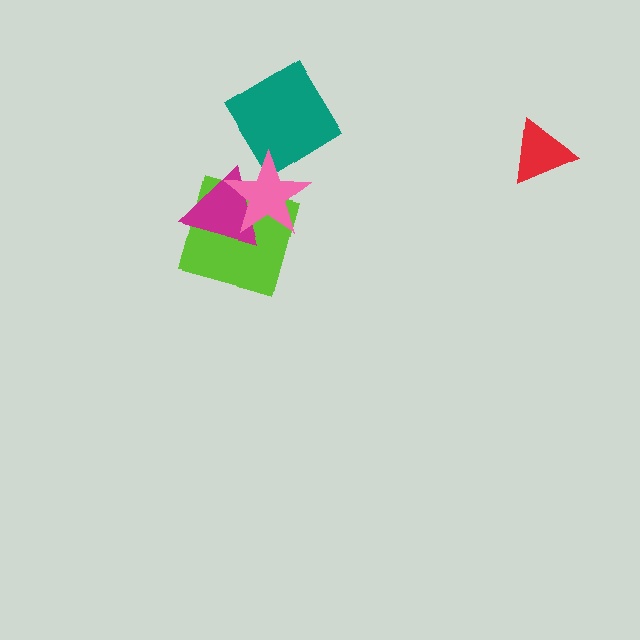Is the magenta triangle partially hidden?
Yes, it is partially covered by another shape.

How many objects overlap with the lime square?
2 objects overlap with the lime square.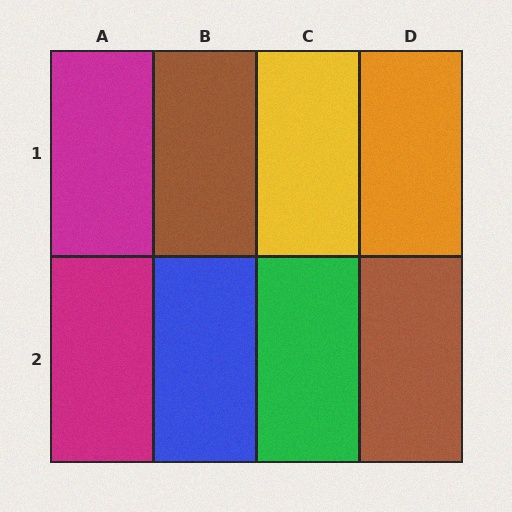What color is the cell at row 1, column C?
Yellow.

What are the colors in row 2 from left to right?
Magenta, blue, green, brown.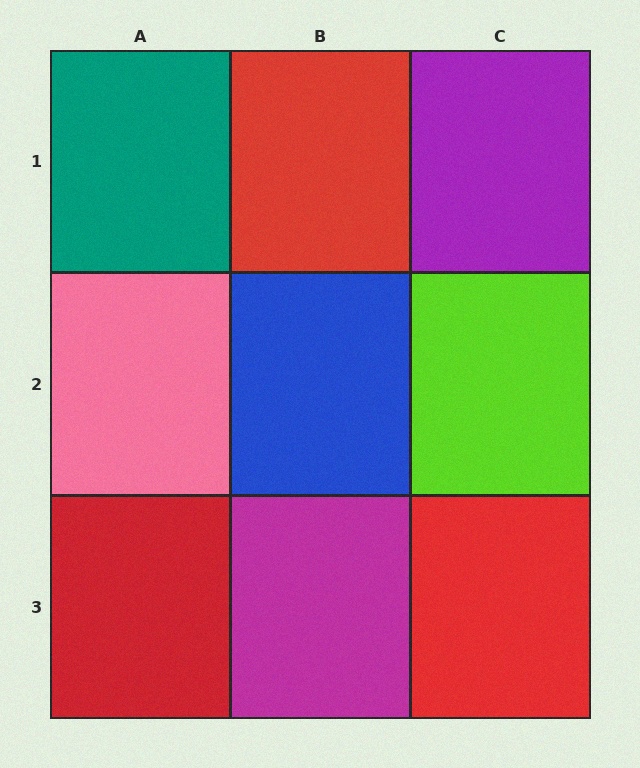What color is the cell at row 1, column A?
Teal.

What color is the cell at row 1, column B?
Red.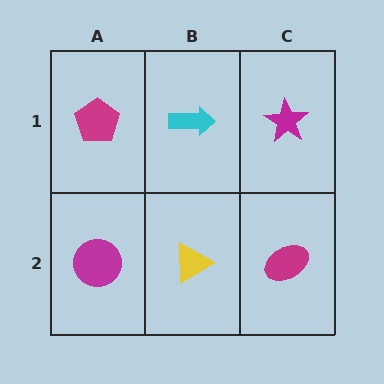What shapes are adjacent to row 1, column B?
A yellow triangle (row 2, column B), a magenta pentagon (row 1, column A), a magenta star (row 1, column C).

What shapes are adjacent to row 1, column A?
A magenta circle (row 2, column A), a cyan arrow (row 1, column B).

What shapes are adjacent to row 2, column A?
A magenta pentagon (row 1, column A), a yellow triangle (row 2, column B).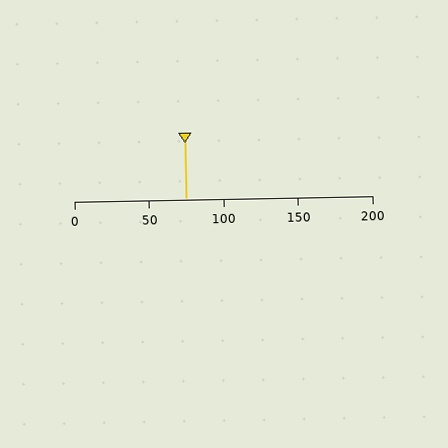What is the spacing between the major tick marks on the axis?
The major ticks are spaced 50 apart.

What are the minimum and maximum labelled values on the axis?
The axis runs from 0 to 200.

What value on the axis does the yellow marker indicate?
The marker indicates approximately 75.